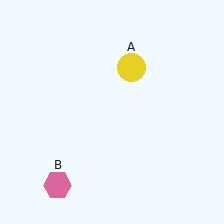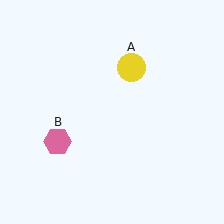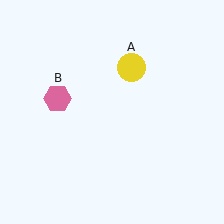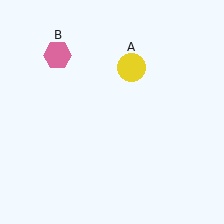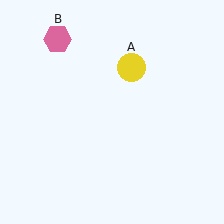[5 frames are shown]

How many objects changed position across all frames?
1 object changed position: pink hexagon (object B).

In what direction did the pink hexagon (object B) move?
The pink hexagon (object B) moved up.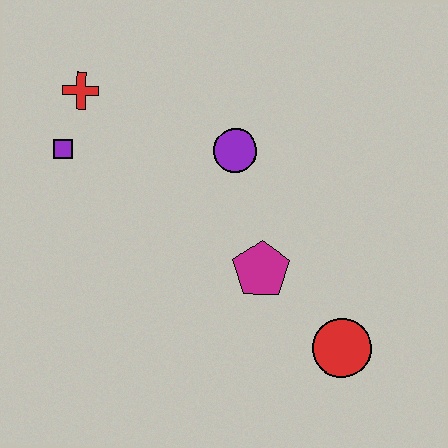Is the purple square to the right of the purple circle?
No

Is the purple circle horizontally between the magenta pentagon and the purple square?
Yes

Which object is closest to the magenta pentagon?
The red circle is closest to the magenta pentagon.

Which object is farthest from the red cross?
The red circle is farthest from the red cross.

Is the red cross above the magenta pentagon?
Yes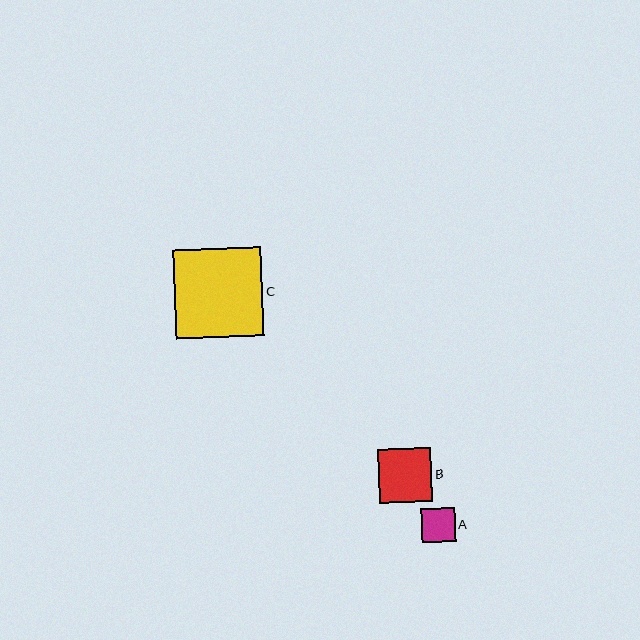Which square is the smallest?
Square A is the smallest with a size of approximately 34 pixels.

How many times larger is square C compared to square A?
Square C is approximately 2.6 times the size of square A.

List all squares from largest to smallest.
From largest to smallest: C, B, A.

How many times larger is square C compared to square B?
Square C is approximately 1.6 times the size of square B.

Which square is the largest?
Square C is the largest with a size of approximately 88 pixels.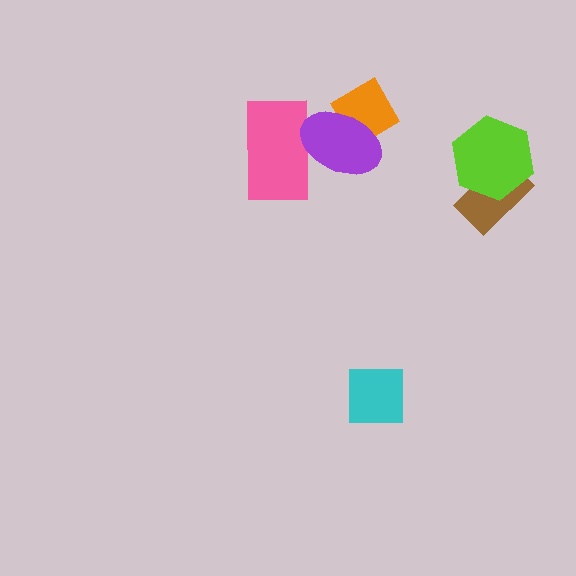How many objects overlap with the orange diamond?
1 object overlaps with the orange diamond.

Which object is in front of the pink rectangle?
The purple ellipse is in front of the pink rectangle.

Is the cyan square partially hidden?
No, no other shape covers it.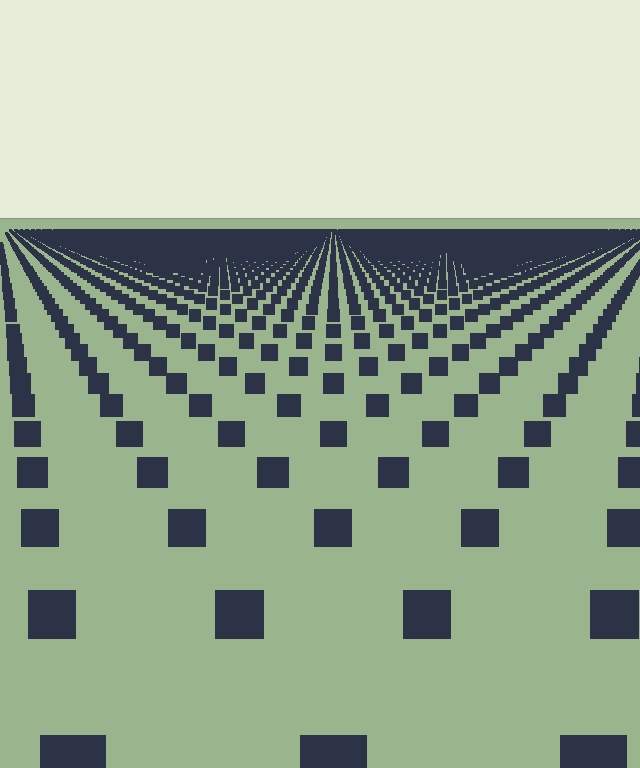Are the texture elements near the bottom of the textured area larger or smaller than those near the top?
Larger. Near the bottom, elements are closer to the viewer and appear at a bigger on-screen size.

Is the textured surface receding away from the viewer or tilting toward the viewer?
The surface is receding away from the viewer. Texture elements get smaller and denser toward the top.